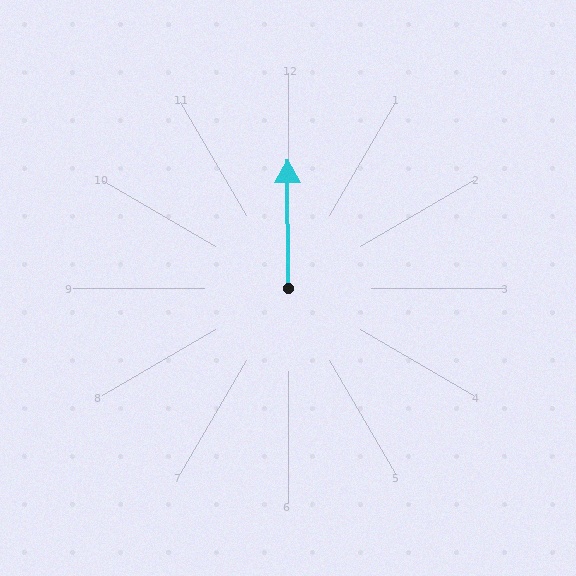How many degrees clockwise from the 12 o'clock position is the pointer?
Approximately 360 degrees.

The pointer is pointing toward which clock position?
Roughly 12 o'clock.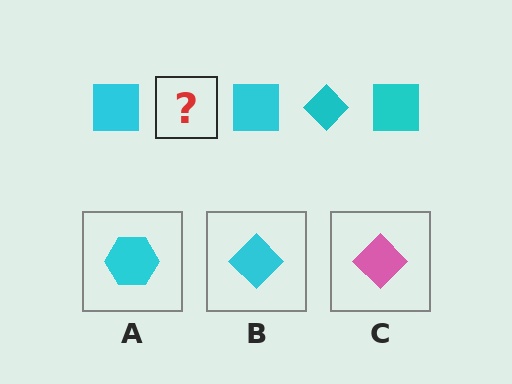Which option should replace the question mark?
Option B.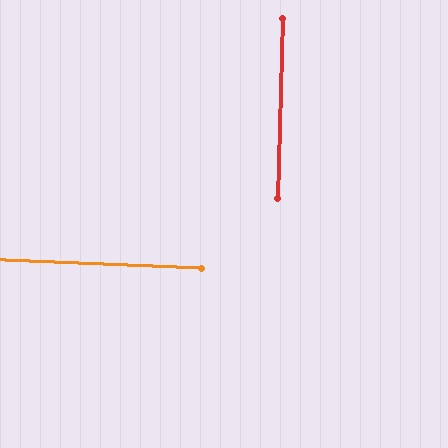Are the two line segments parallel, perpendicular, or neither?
Perpendicular — they meet at approximately 89°.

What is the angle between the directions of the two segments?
Approximately 89 degrees.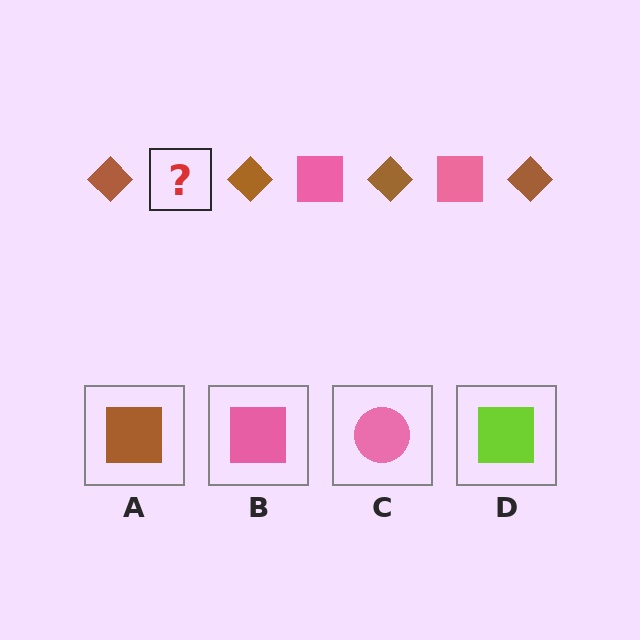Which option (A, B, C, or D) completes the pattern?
B.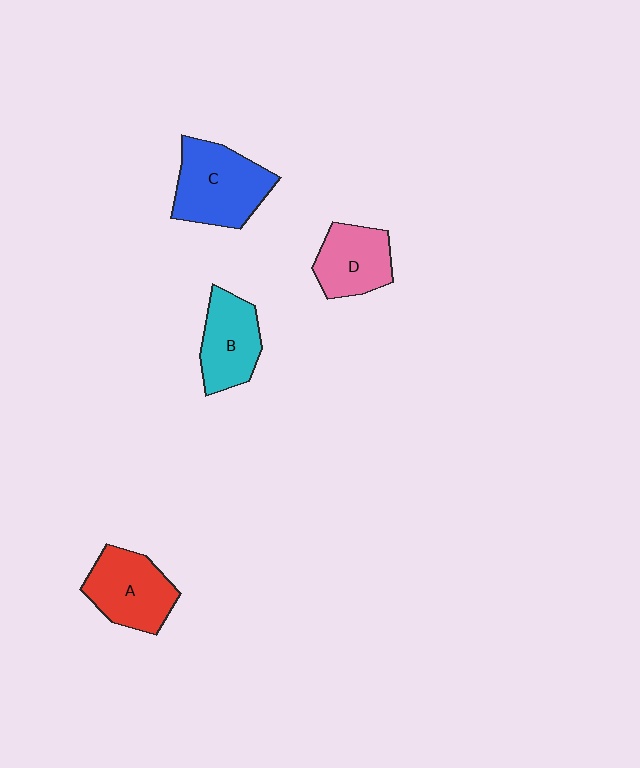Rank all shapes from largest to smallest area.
From largest to smallest: C (blue), A (red), B (cyan), D (pink).